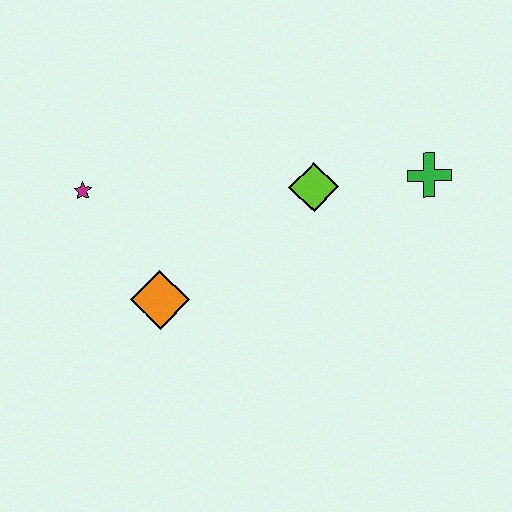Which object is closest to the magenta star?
The orange diamond is closest to the magenta star.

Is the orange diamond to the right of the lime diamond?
No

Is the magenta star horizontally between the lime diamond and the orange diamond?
No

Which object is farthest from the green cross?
The magenta star is farthest from the green cross.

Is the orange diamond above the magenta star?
No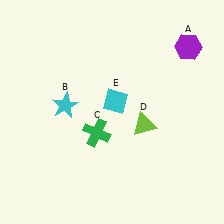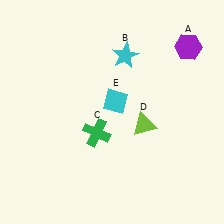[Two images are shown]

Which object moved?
The cyan star (B) moved right.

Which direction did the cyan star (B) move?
The cyan star (B) moved right.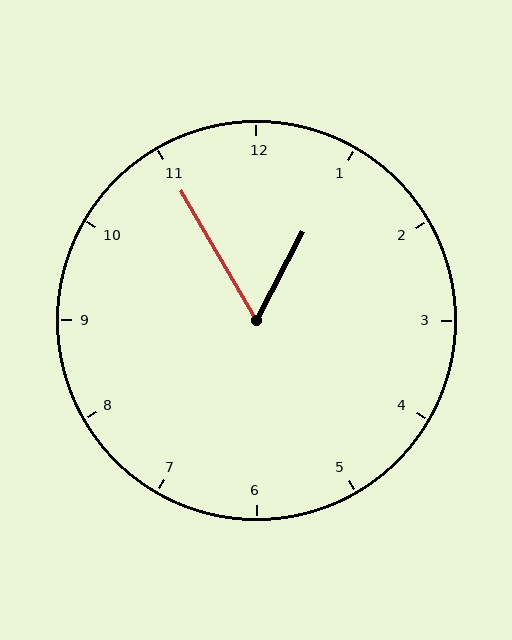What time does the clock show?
12:55.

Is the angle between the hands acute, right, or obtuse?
It is acute.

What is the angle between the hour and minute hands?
Approximately 58 degrees.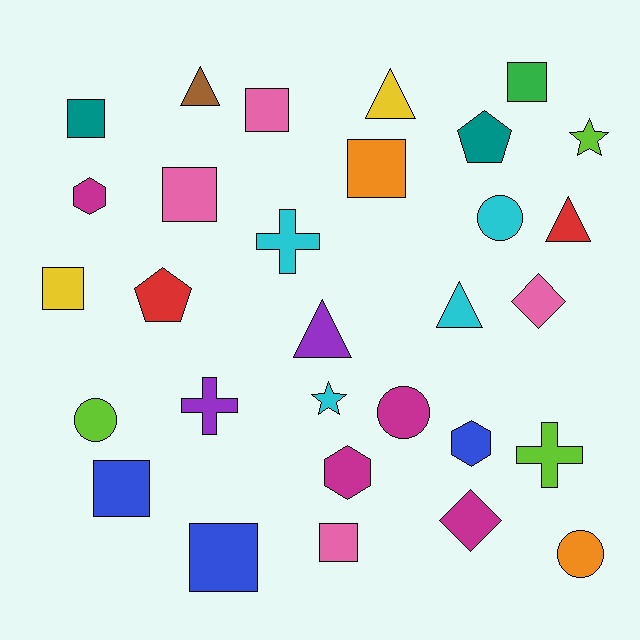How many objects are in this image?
There are 30 objects.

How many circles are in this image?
There are 4 circles.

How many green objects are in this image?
There is 1 green object.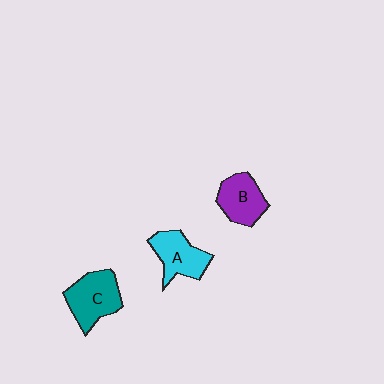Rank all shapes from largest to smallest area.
From largest to smallest: C (teal), A (cyan), B (purple).